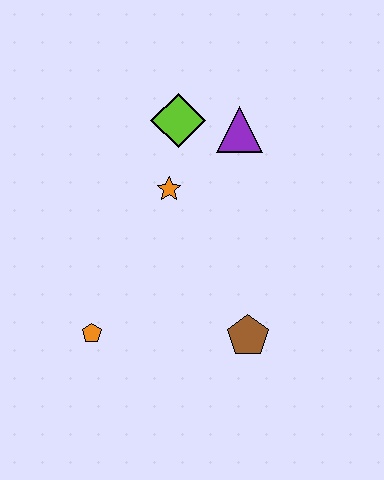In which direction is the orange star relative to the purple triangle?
The orange star is to the left of the purple triangle.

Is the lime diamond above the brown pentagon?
Yes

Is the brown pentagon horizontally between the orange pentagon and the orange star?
No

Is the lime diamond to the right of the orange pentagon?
Yes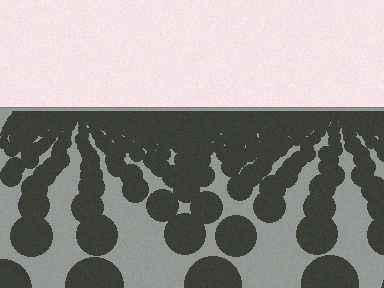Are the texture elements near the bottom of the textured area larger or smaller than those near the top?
Larger. Near the bottom, elements are closer to the viewer and appear at a bigger on-screen size.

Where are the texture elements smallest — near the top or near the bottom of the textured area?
Near the top.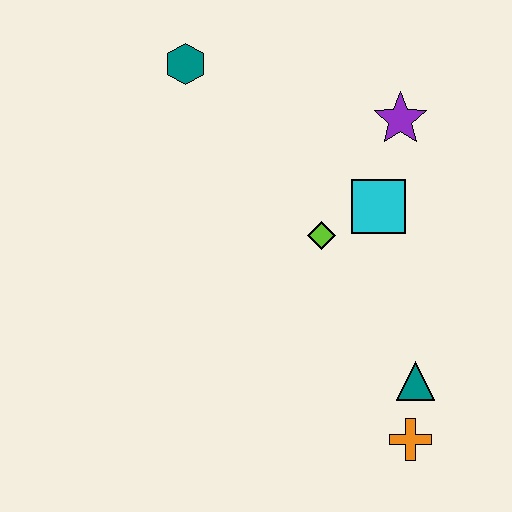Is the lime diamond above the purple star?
No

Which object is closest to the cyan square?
The lime diamond is closest to the cyan square.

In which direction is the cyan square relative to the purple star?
The cyan square is below the purple star.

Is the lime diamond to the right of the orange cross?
No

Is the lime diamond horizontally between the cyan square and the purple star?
No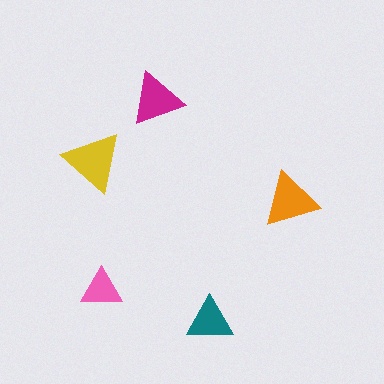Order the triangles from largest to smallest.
the yellow one, the orange one, the magenta one, the teal one, the pink one.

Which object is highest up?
The magenta triangle is topmost.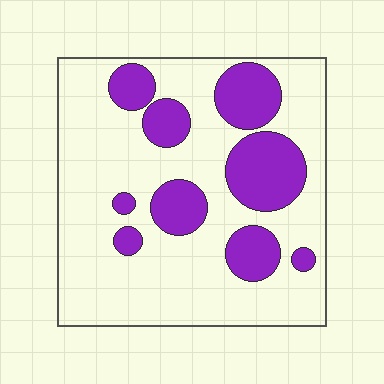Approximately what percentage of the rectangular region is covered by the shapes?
Approximately 25%.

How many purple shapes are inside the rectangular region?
9.